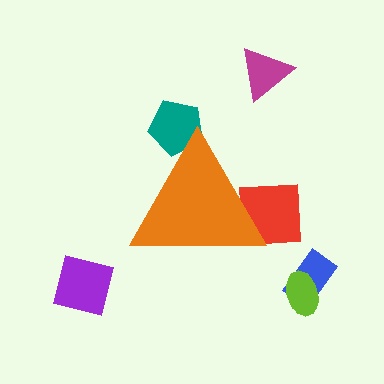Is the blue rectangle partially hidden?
No, the blue rectangle is fully visible.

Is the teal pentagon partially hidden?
Yes, the teal pentagon is partially hidden behind the orange triangle.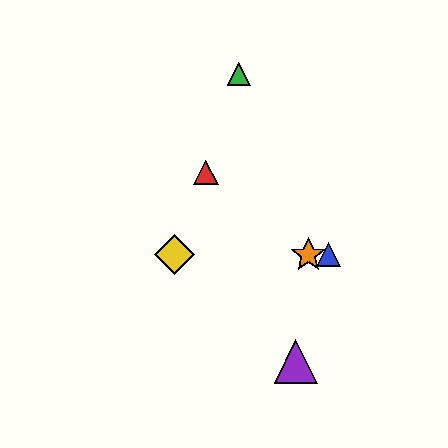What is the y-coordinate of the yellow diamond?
The yellow diamond is at y≈255.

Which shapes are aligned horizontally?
The blue triangle, the yellow diamond, the orange star are aligned horizontally.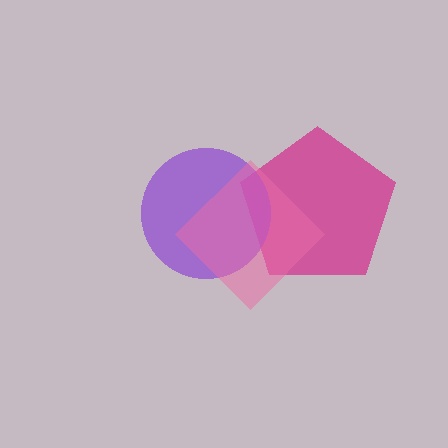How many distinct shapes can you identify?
There are 3 distinct shapes: a magenta pentagon, a purple circle, a pink diamond.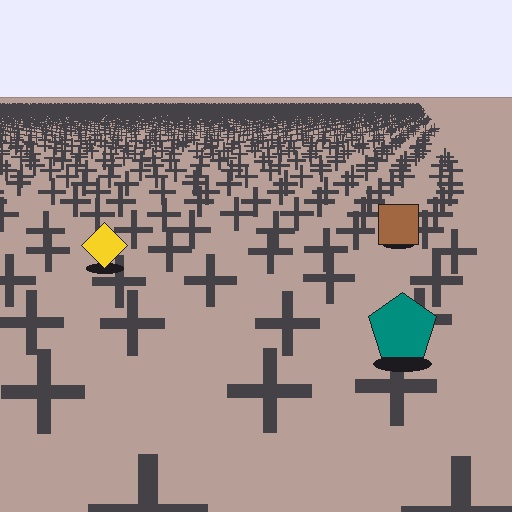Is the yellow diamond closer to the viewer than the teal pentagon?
No. The teal pentagon is closer — you can tell from the texture gradient: the ground texture is coarser near it.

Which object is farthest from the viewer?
The brown square is farthest from the viewer. It appears smaller and the ground texture around it is denser.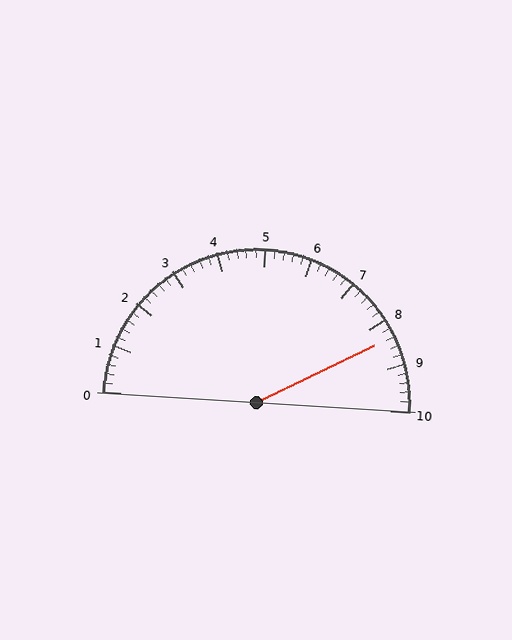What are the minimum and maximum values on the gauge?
The gauge ranges from 0 to 10.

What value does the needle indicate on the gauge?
The needle indicates approximately 8.4.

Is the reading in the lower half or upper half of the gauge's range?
The reading is in the upper half of the range (0 to 10).